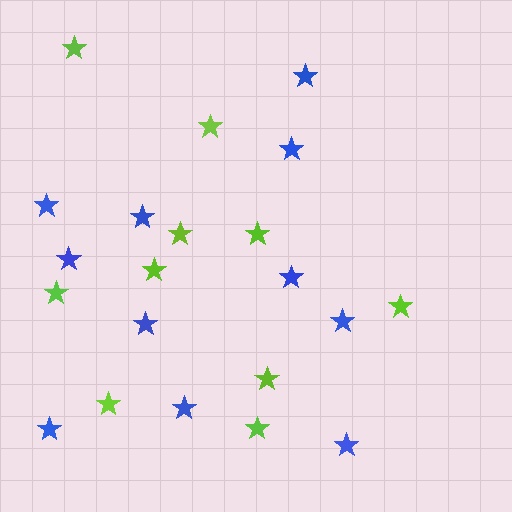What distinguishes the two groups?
There are 2 groups: one group of lime stars (10) and one group of blue stars (11).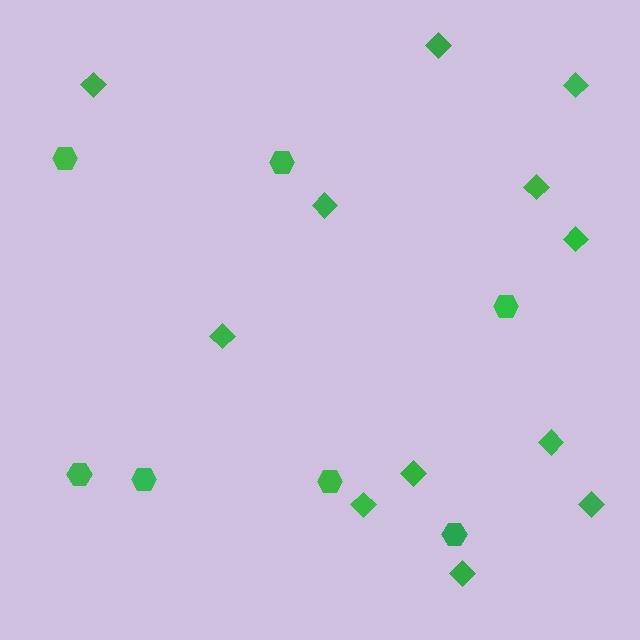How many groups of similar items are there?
There are 2 groups: one group of hexagons (7) and one group of diamonds (12).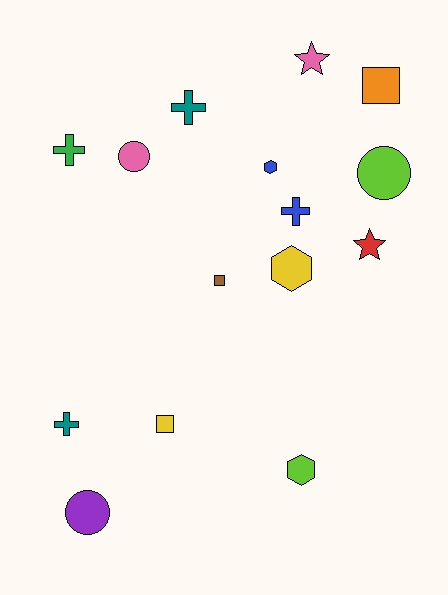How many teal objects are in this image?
There are 2 teal objects.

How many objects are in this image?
There are 15 objects.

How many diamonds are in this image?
There are no diamonds.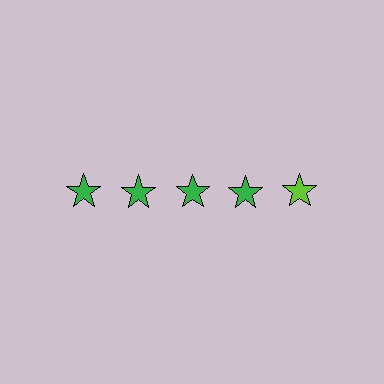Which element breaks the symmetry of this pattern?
The lime star in the top row, rightmost column breaks the symmetry. All other shapes are green stars.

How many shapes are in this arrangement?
There are 5 shapes arranged in a grid pattern.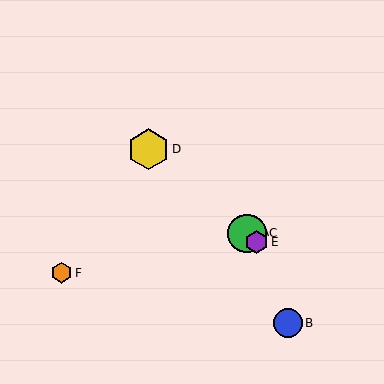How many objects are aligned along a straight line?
4 objects (A, C, D, E) are aligned along a straight line.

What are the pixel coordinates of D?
Object D is at (148, 149).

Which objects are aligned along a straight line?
Objects A, C, D, E are aligned along a straight line.